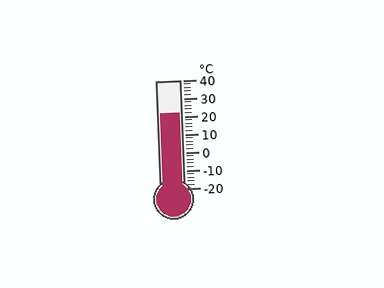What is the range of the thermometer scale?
The thermometer scale ranges from -20°C to 40°C.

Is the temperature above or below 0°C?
The temperature is above 0°C.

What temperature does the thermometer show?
The thermometer shows approximately 22°C.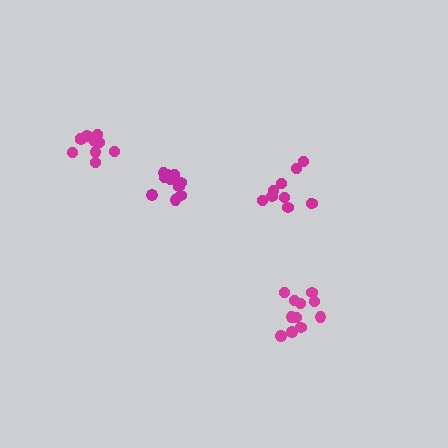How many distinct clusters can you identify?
There are 4 distinct clusters.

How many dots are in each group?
Group 1: 11 dots, Group 2: 10 dots, Group 3: 10 dots, Group 4: 11 dots (42 total).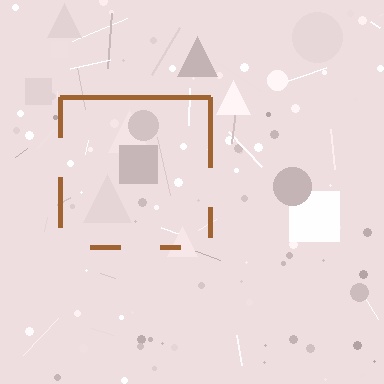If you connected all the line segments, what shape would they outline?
They would outline a square.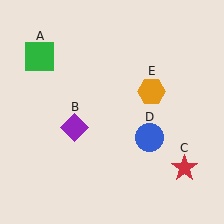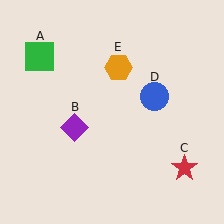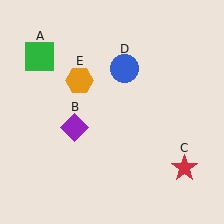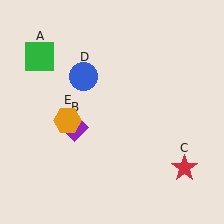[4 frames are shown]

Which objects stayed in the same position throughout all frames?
Green square (object A) and purple diamond (object B) and red star (object C) remained stationary.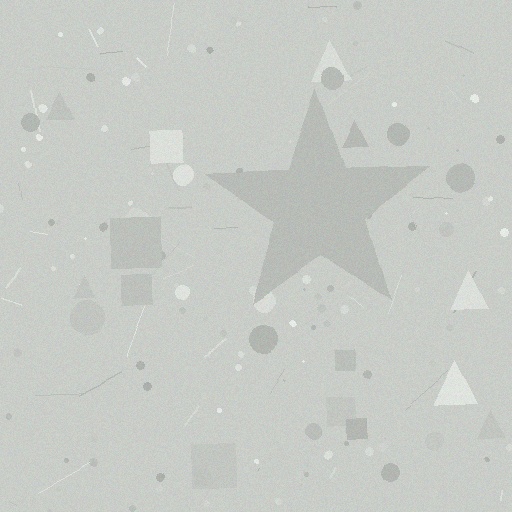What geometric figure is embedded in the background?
A star is embedded in the background.